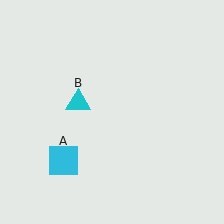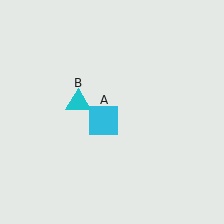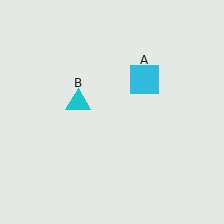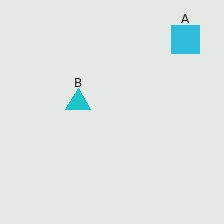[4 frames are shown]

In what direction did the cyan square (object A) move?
The cyan square (object A) moved up and to the right.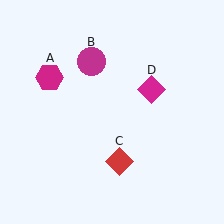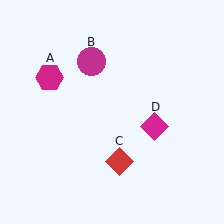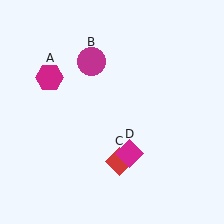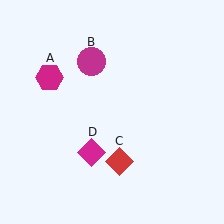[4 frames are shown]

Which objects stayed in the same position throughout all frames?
Magenta hexagon (object A) and magenta circle (object B) and red diamond (object C) remained stationary.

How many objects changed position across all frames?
1 object changed position: magenta diamond (object D).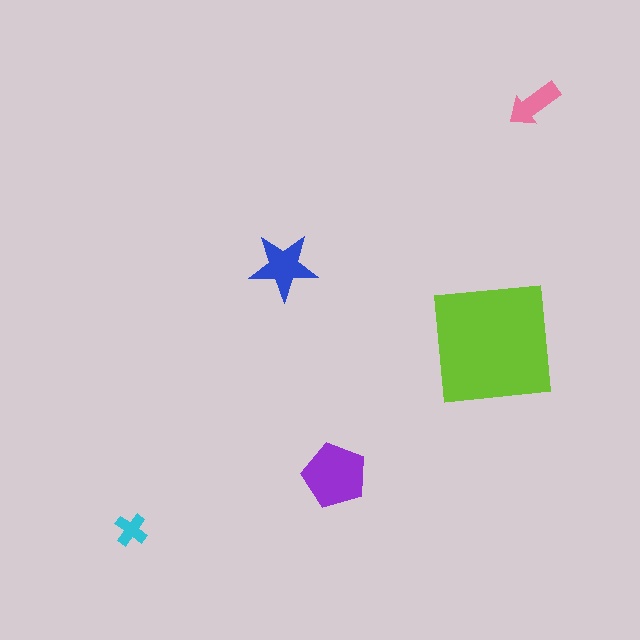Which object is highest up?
The pink arrow is topmost.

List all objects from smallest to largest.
The cyan cross, the pink arrow, the blue star, the purple pentagon, the lime square.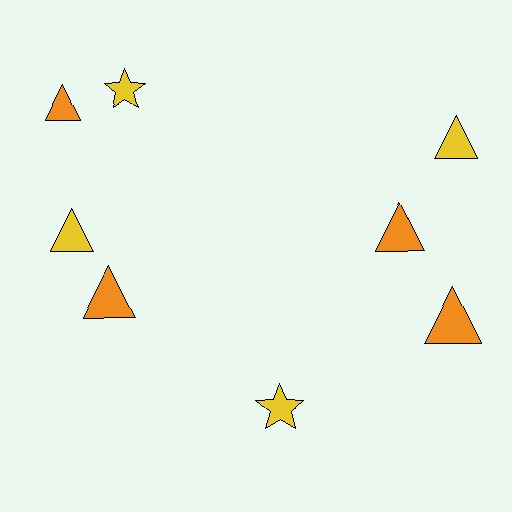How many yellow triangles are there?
There are 2 yellow triangles.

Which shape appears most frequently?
Triangle, with 6 objects.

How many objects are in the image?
There are 8 objects.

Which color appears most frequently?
Yellow, with 4 objects.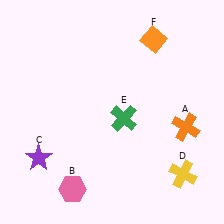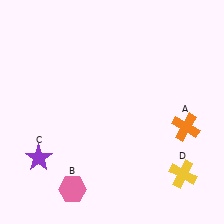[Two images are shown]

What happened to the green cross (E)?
The green cross (E) was removed in Image 2. It was in the bottom-right area of Image 1.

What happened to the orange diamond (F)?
The orange diamond (F) was removed in Image 2. It was in the top-right area of Image 1.